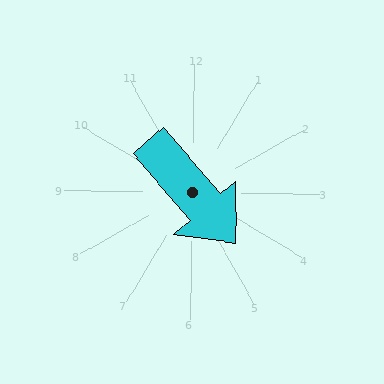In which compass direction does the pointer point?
Southeast.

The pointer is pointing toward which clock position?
Roughly 5 o'clock.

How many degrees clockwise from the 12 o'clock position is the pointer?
Approximately 139 degrees.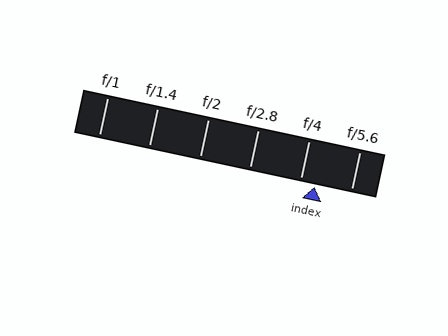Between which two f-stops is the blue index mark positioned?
The index mark is between f/4 and f/5.6.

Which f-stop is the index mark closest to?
The index mark is closest to f/4.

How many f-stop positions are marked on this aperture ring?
There are 6 f-stop positions marked.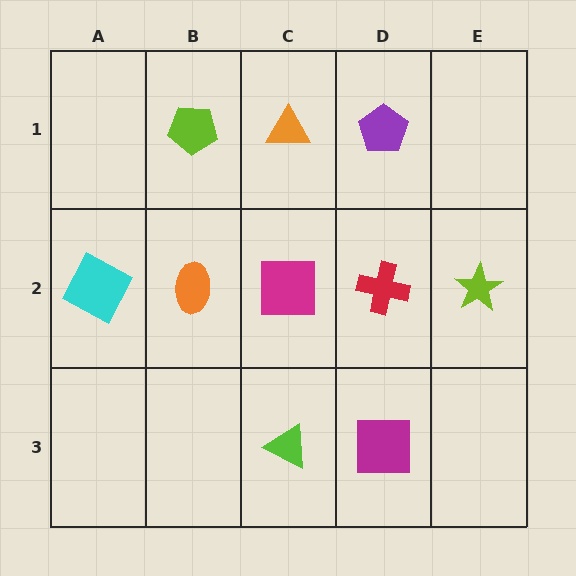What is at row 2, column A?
A cyan square.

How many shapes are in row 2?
5 shapes.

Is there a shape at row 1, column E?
No, that cell is empty.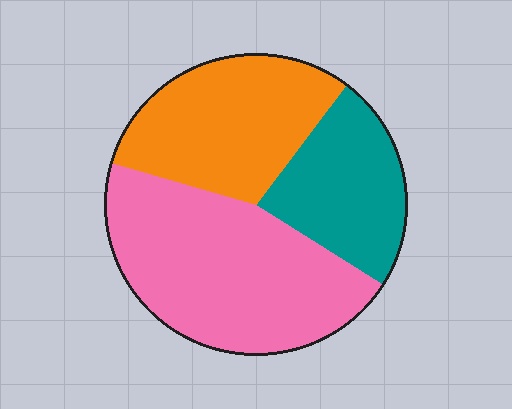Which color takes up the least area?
Teal, at roughly 25%.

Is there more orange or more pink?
Pink.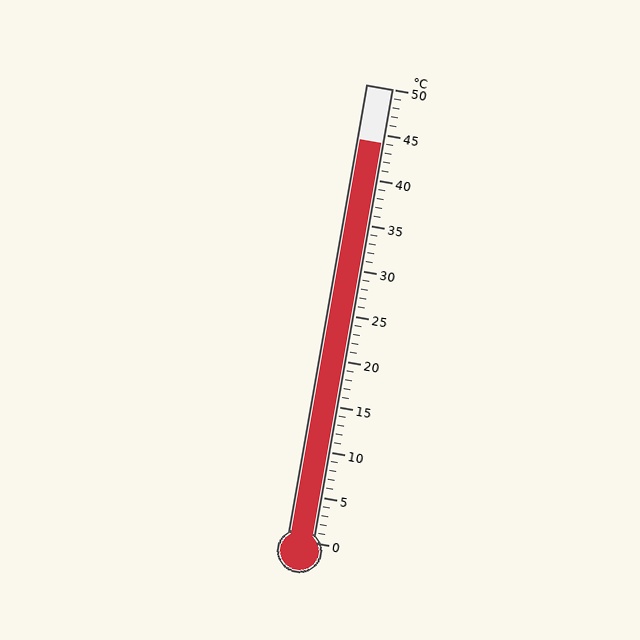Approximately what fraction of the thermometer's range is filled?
The thermometer is filled to approximately 90% of its range.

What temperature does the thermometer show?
The thermometer shows approximately 44°C.